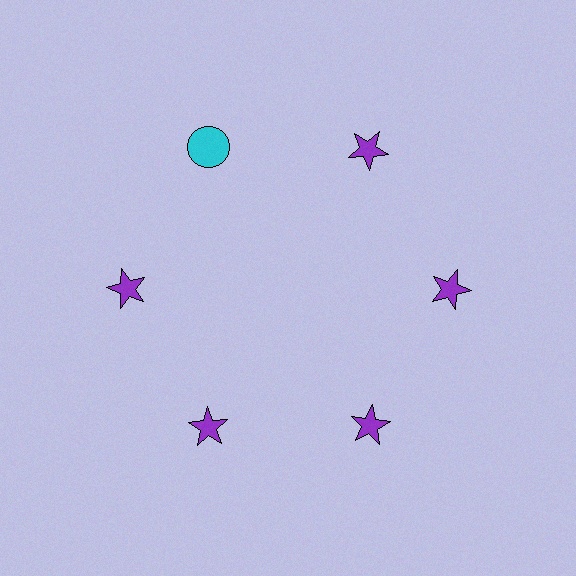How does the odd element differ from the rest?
It differs in both color (cyan instead of purple) and shape (circle instead of star).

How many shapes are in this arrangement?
There are 6 shapes arranged in a ring pattern.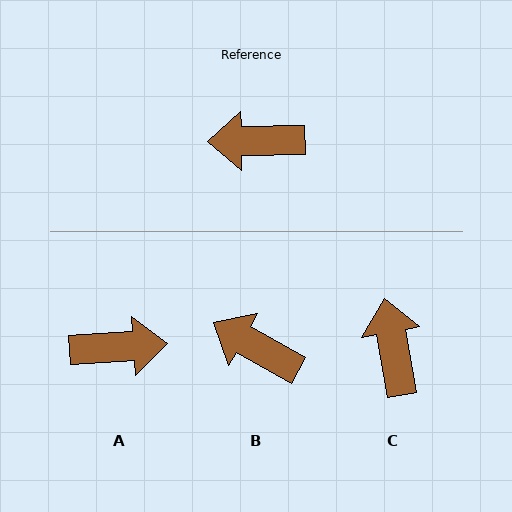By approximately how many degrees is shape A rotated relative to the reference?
Approximately 178 degrees clockwise.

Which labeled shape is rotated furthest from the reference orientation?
A, about 178 degrees away.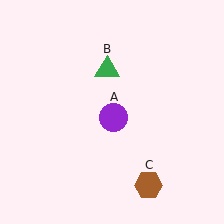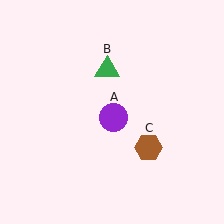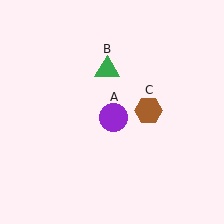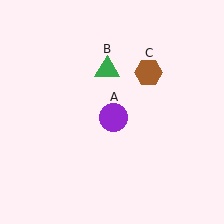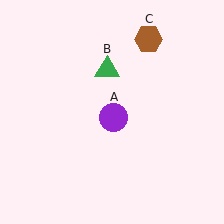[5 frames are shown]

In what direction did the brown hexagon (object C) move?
The brown hexagon (object C) moved up.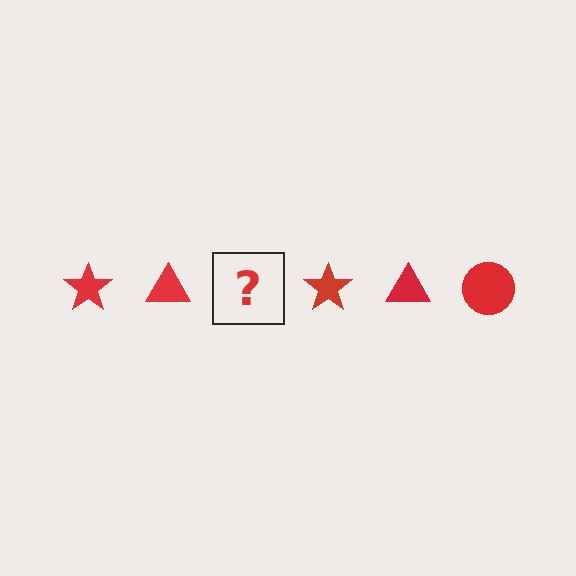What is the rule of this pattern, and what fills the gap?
The rule is that the pattern cycles through star, triangle, circle shapes in red. The gap should be filled with a red circle.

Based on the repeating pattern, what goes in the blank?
The blank should be a red circle.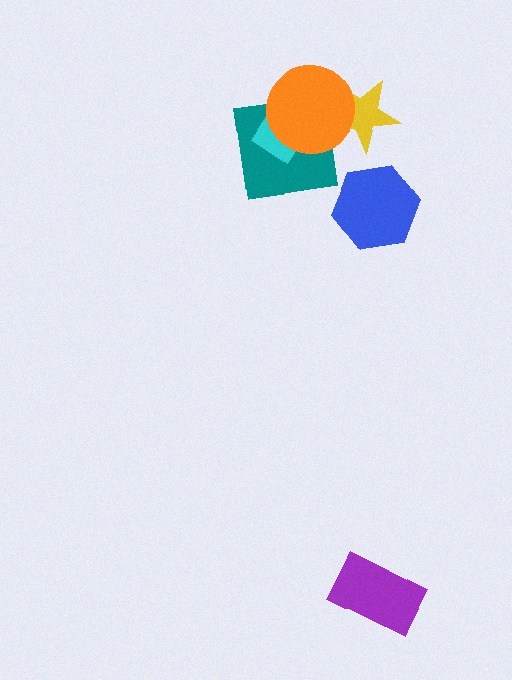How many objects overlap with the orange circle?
3 objects overlap with the orange circle.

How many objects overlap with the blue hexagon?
0 objects overlap with the blue hexagon.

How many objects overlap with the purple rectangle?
0 objects overlap with the purple rectangle.